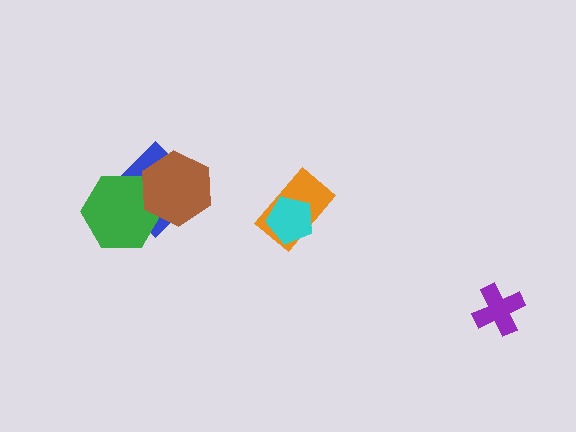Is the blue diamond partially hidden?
Yes, it is partially covered by another shape.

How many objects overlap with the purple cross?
0 objects overlap with the purple cross.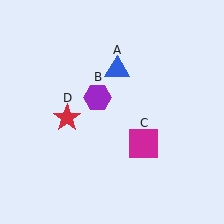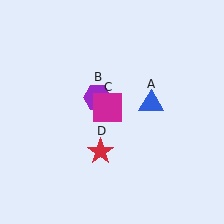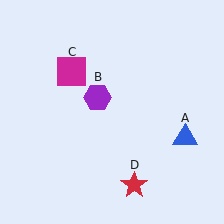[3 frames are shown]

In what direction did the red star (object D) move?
The red star (object D) moved down and to the right.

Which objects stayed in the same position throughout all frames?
Purple hexagon (object B) remained stationary.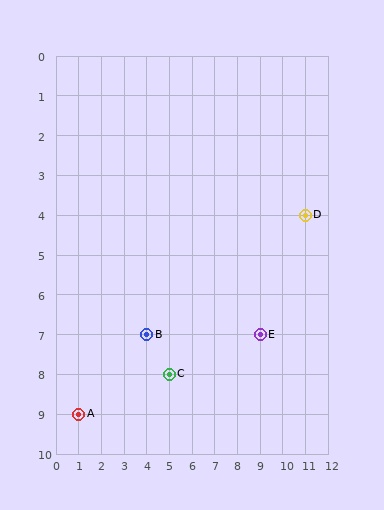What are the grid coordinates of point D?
Point D is at grid coordinates (11, 4).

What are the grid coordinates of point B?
Point B is at grid coordinates (4, 7).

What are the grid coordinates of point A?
Point A is at grid coordinates (1, 9).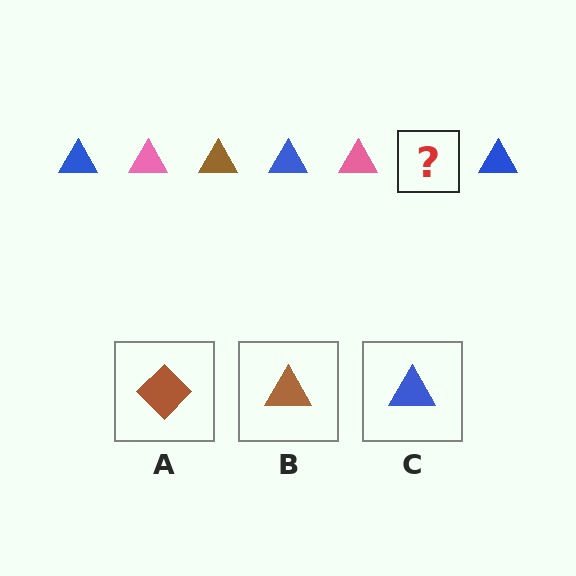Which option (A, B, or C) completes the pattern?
B.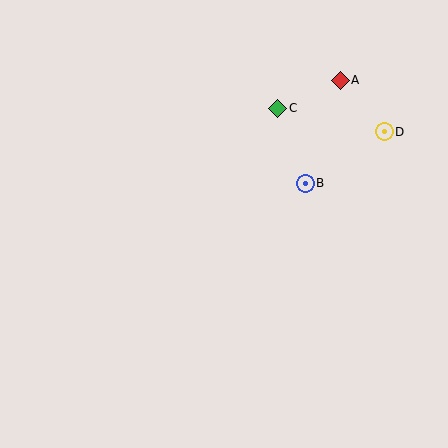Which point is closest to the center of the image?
Point B at (305, 183) is closest to the center.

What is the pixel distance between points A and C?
The distance between A and C is 68 pixels.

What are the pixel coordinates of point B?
Point B is at (305, 183).